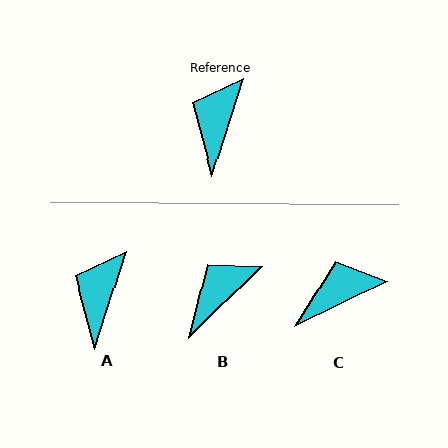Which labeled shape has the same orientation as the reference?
A.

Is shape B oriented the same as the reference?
No, it is off by about 28 degrees.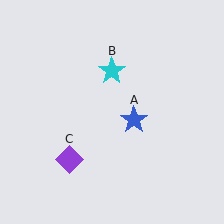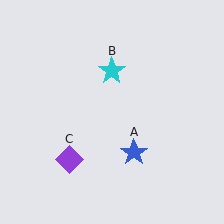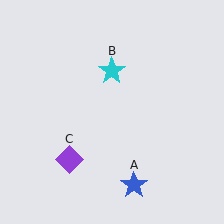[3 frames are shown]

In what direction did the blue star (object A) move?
The blue star (object A) moved down.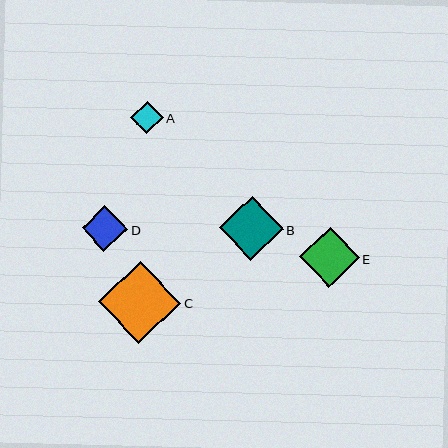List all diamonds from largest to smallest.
From largest to smallest: C, B, E, D, A.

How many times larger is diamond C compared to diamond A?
Diamond C is approximately 2.6 times the size of diamond A.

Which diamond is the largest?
Diamond C is the largest with a size of approximately 82 pixels.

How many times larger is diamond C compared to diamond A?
Diamond C is approximately 2.6 times the size of diamond A.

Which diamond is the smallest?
Diamond A is the smallest with a size of approximately 32 pixels.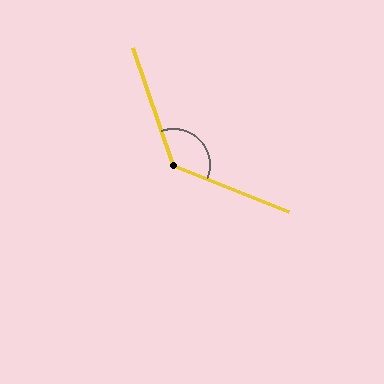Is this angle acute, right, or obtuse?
It is obtuse.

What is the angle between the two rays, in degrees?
Approximately 131 degrees.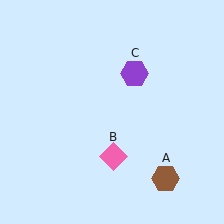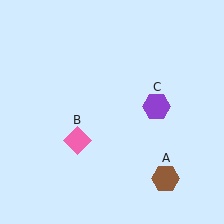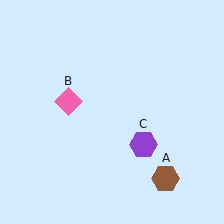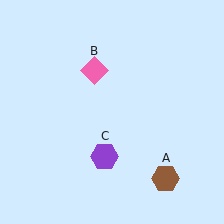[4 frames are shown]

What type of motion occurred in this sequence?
The pink diamond (object B), purple hexagon (object C) rotated clockwise around the center of the scene.